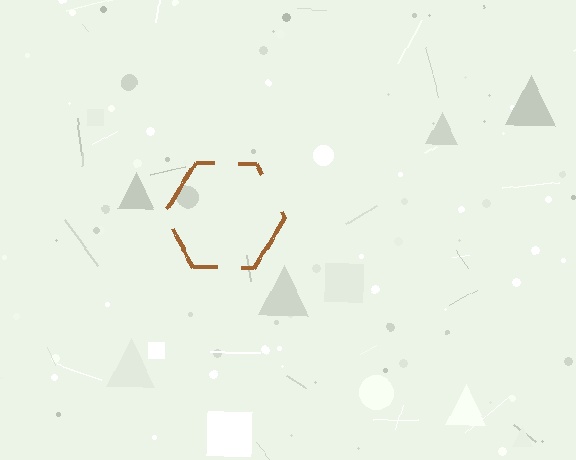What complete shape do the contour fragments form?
The contour fragments form a hexagon.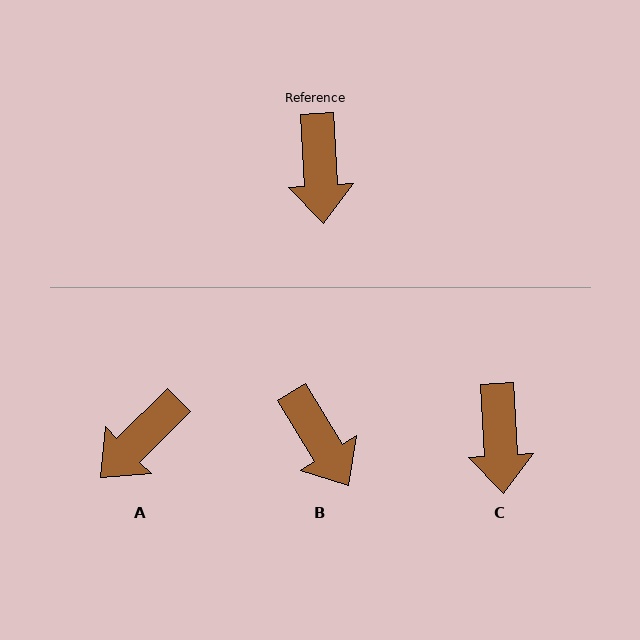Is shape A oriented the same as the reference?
No, it is off by about 49 degrees.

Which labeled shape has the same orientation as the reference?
C.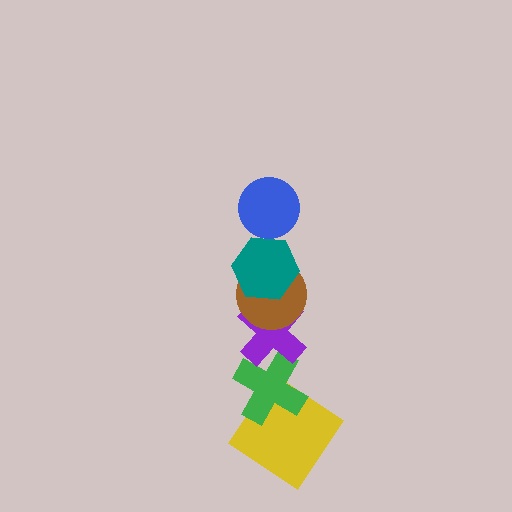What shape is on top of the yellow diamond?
The green cross is on top of the yellow diamond.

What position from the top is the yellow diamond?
The yellow diamond is 6th from the top.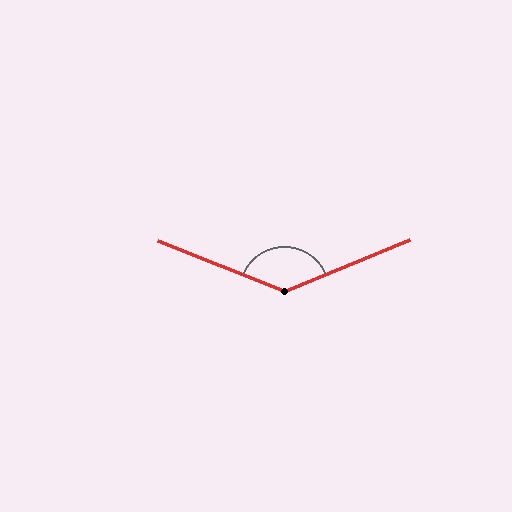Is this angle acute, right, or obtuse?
It is obtuse.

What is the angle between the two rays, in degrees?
Approximately 136 degrees.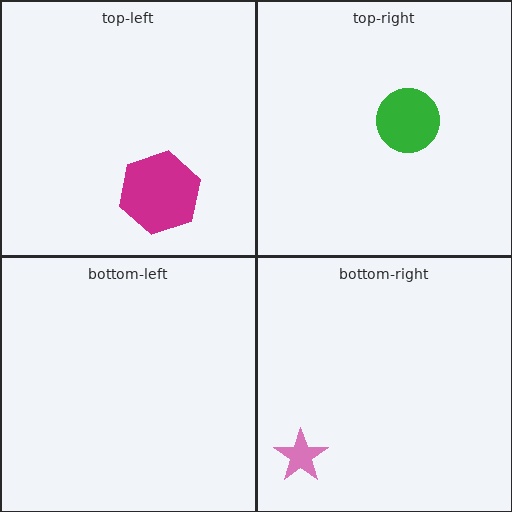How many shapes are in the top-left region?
1.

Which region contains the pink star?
The bottom-right region.